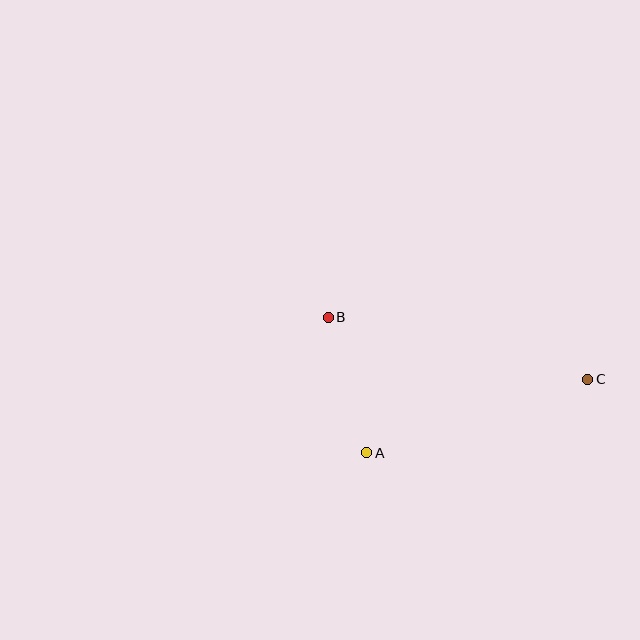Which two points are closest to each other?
Points A and B are closest to each other.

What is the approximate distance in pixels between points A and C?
The distance between A and C is approximately 233 pixels.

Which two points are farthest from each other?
Points B and C are farthest from each other.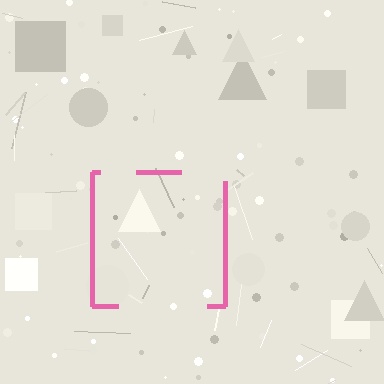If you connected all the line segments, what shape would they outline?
They would outline a square.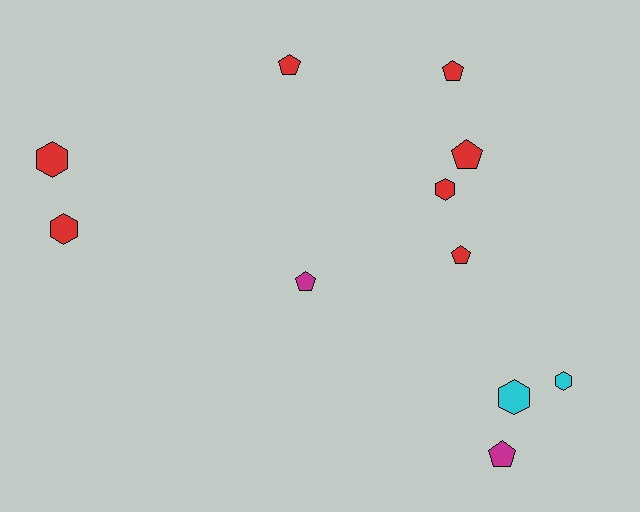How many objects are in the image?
There are 11 objects.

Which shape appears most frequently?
Pentagon, with 6 objects.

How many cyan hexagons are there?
There are 2 cyan hexagons.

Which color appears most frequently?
Red, with 7 objects.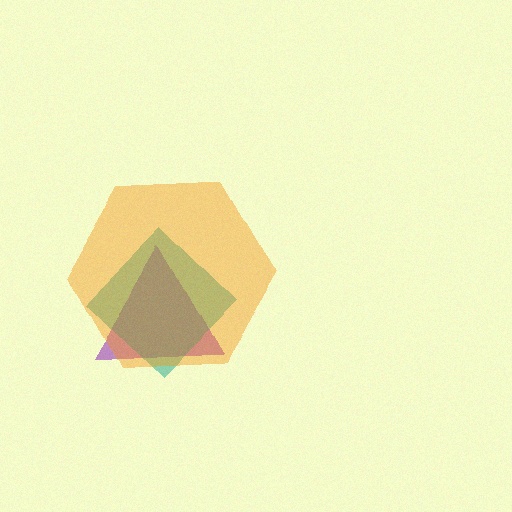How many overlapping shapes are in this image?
There are 3 overlapping shapes in the image.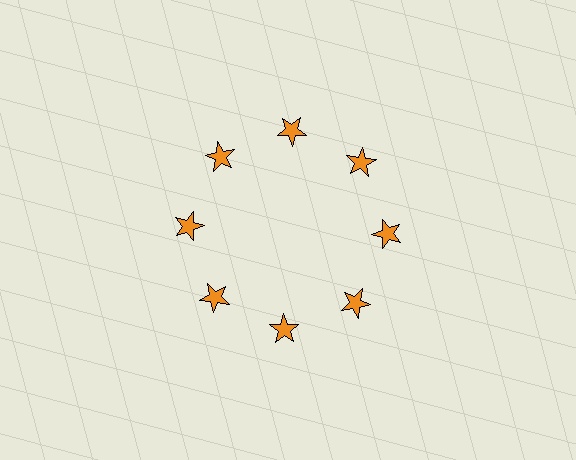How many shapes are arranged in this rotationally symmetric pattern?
There are 8 shapes, arranged in 8 groups of 1.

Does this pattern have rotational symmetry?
Yes, this pattern has 8-fold rotational symmetry. It looks the same after rotating 45 degrees around the center.